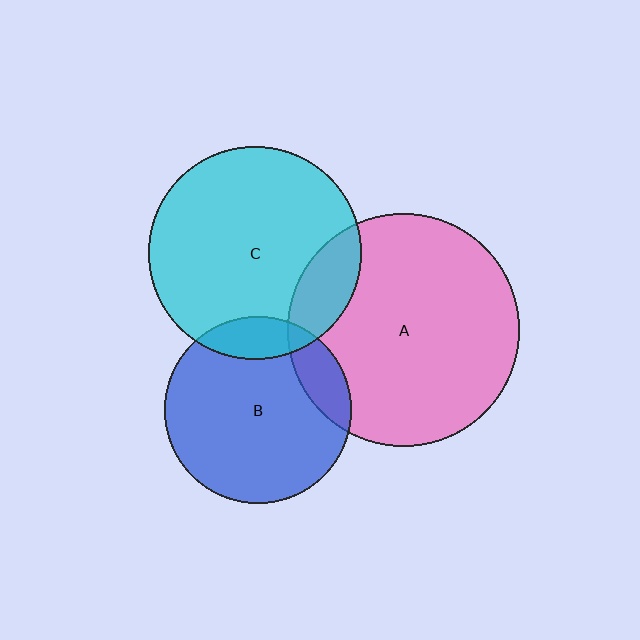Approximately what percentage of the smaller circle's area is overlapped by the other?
Approximately 15%.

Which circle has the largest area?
Circle A (pink).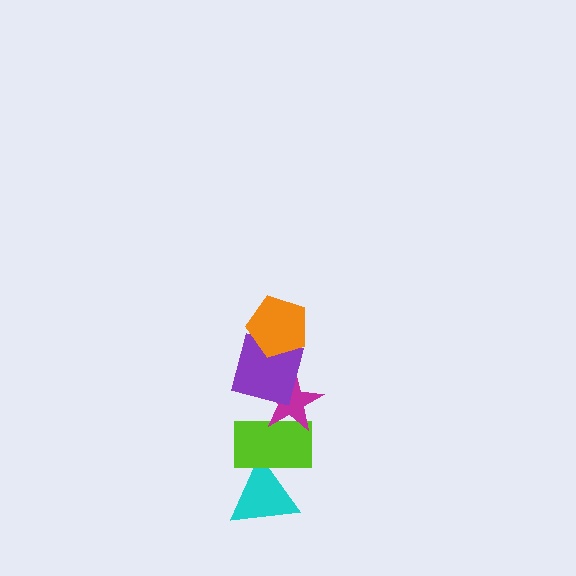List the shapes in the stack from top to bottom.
From top to bottom: the orange pentagon, the purple square, the magenta star, the lime rectangle, the cyan triangle.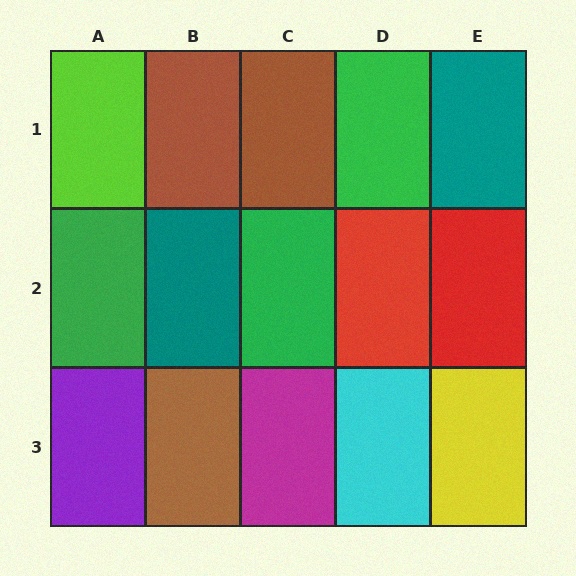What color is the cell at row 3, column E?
Yellow.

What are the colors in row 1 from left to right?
Lime, brown, brown, green, teal.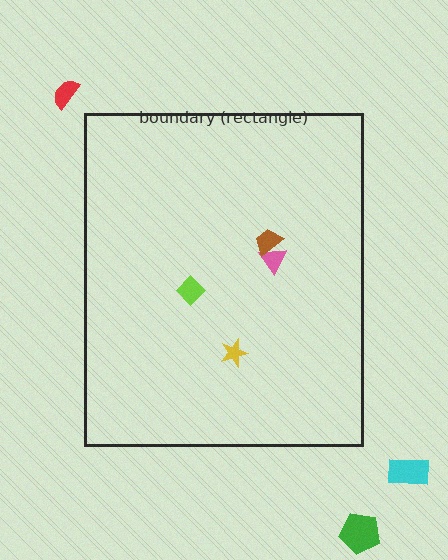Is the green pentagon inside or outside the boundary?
Outside.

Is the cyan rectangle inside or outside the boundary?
Outside.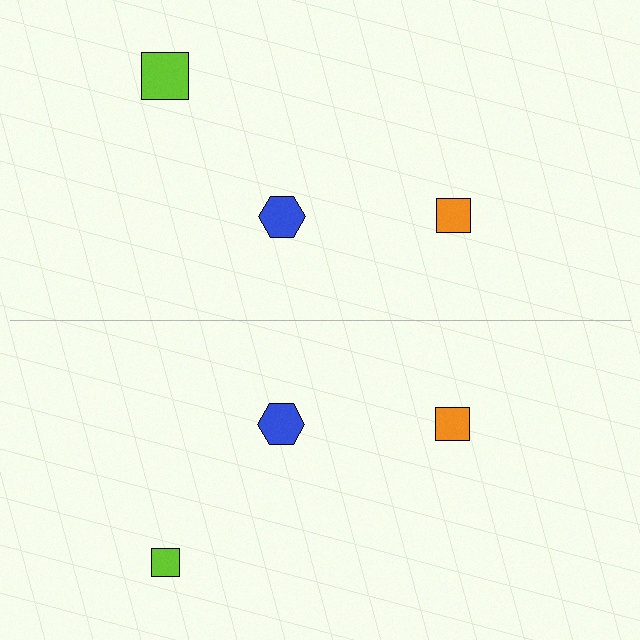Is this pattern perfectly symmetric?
No, the pattern is not perfectly symmetric. The lime square on the bottom side has a different size than its mirror counterpart.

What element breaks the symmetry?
The lime square on the bottom side has a different size than its mirror counterpart.